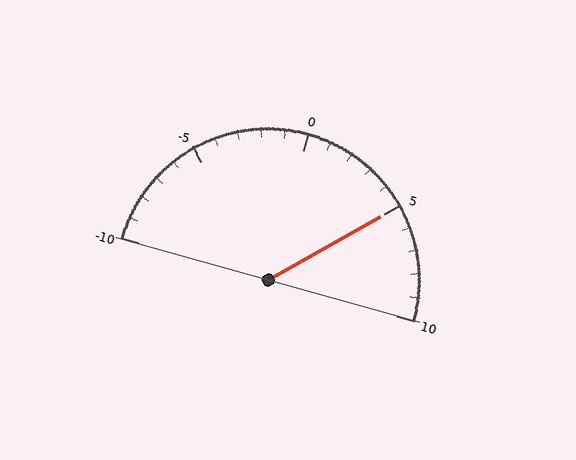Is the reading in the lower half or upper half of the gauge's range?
The reading is in the upper half of the range (-10 to 10).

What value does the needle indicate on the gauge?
The needle indicates approximately 5.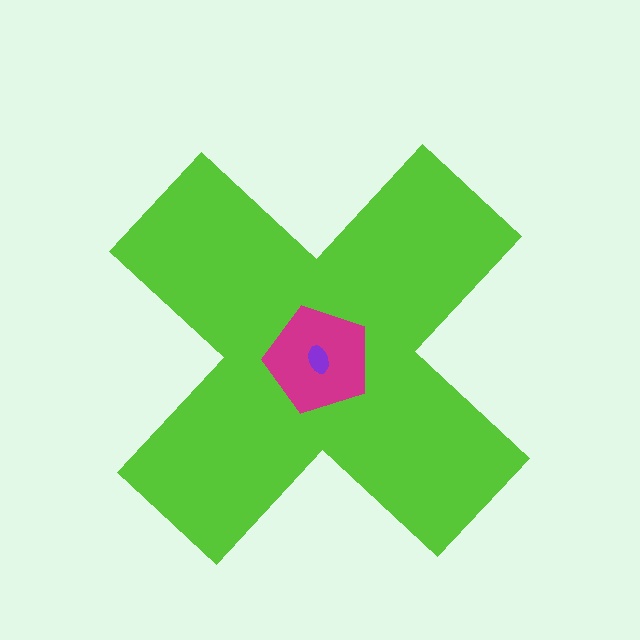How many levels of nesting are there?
3.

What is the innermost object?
The purple ellipse.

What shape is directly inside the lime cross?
The magenta pentagon.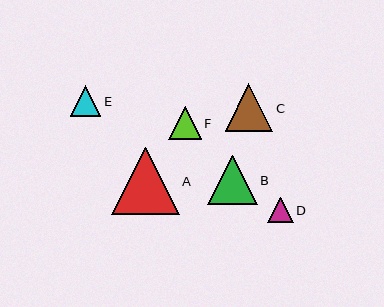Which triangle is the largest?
Triangle A is the largest with a size of approximately 68 pixels.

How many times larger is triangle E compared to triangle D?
Triangle E is approximately 1.2 times the size of triangle D.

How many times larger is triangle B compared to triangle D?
Triangle B is approximately 2.0 times the size of triangle D.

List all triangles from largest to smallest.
From largest to smallest: A, B, C, F, E, D.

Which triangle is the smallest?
Triangle D is the smallest with a size of approximately 25 pixels.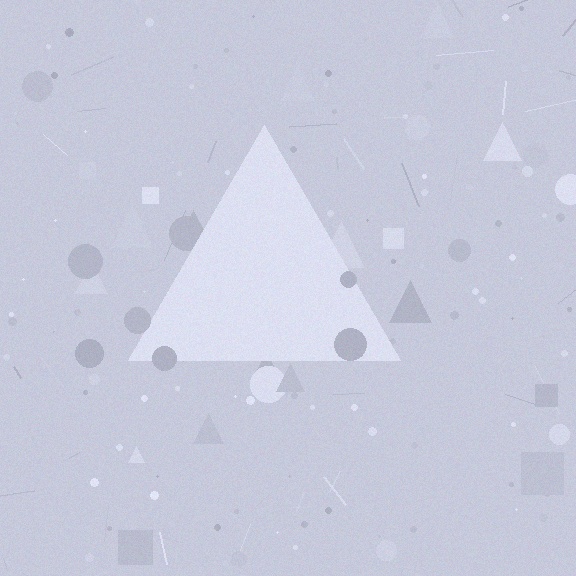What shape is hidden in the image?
A triangle is hidden in the image.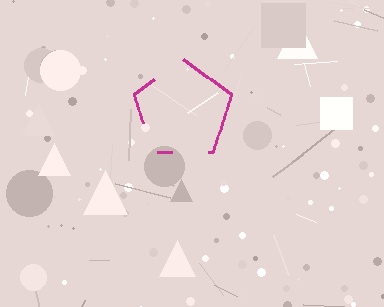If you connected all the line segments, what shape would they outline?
They would outline a pentagon.